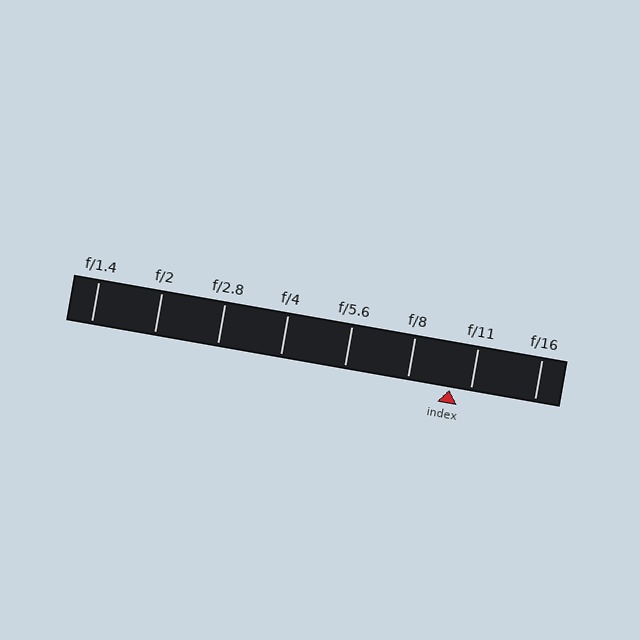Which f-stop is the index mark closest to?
The index mark is closest to f/11.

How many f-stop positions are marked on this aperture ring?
There are 8 f-stop positions marked.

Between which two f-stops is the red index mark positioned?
The index mark is between f/8 and f/11.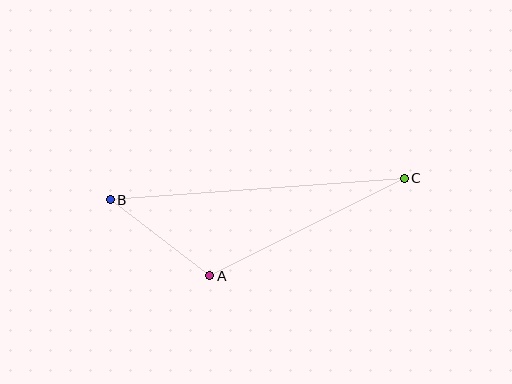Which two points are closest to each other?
Points A and B are closest to each other.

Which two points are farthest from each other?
Points B and C are farthest from each other.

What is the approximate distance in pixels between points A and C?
The distance between A and C is approximately 217 pixels.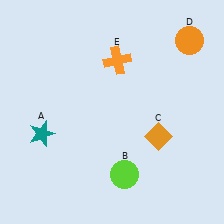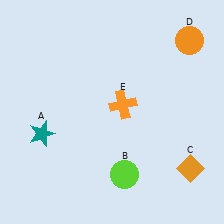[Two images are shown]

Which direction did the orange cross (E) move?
The orange cross (E) moved down.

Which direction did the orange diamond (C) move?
The orange diamond (C) moved down.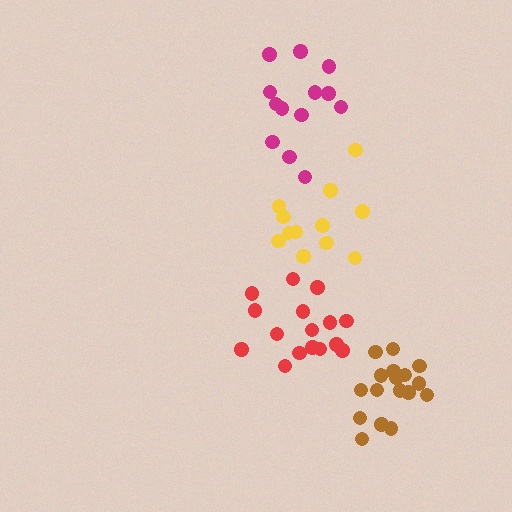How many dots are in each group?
Group 1: 12 dots, Group 2: 17 dots, Group 3: 16 dots, Group 4: 13 dots (58 total).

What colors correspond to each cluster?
The clusters are colored: yellow, brown, red, magenta.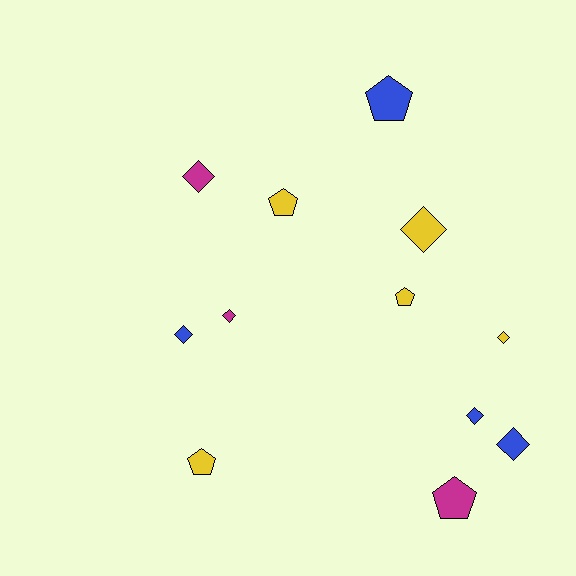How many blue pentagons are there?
There is 1 blue pentagon.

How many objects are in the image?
There are 12 objects.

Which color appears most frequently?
Yellow, with 5 objects.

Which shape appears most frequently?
Diamond, with 7 objects.